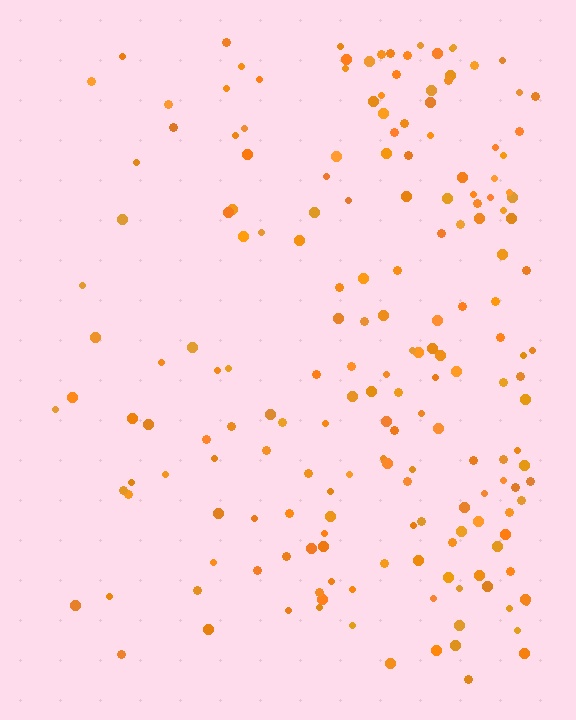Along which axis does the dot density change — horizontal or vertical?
Horizontal.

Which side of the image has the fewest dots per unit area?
The left.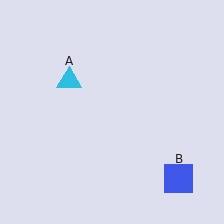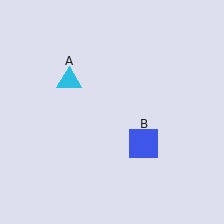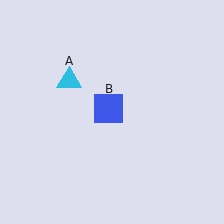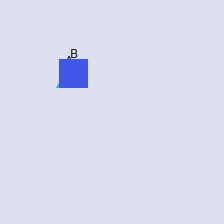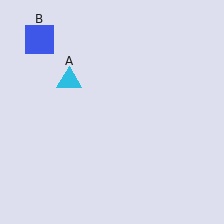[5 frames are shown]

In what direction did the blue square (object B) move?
The blue square (object B) moved up and to the left.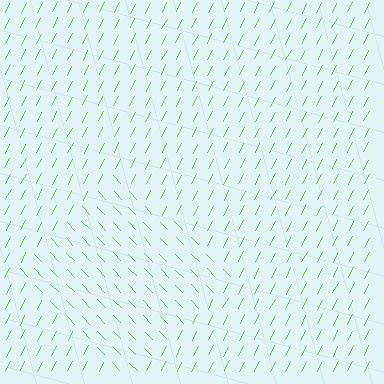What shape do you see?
I see a diamond.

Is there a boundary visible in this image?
Yes, there is a texture boundary formed by a change in line orientation.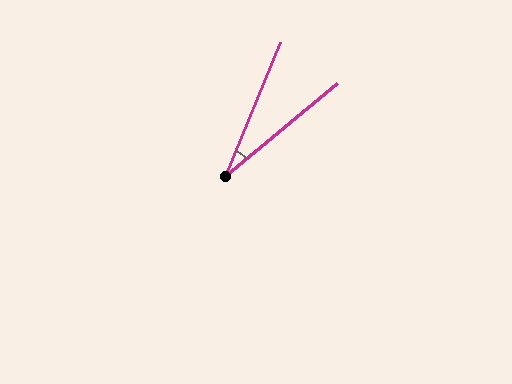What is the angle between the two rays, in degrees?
Approximately 28 degrees.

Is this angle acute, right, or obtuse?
It is acute.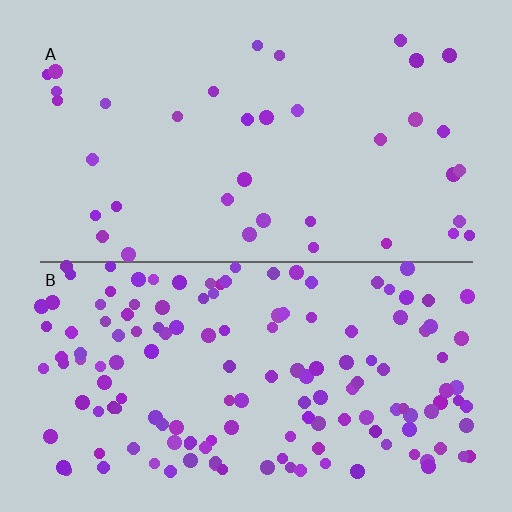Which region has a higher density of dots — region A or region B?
B (the bottom).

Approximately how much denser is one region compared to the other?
Approximately 3.8× — region B over region A.